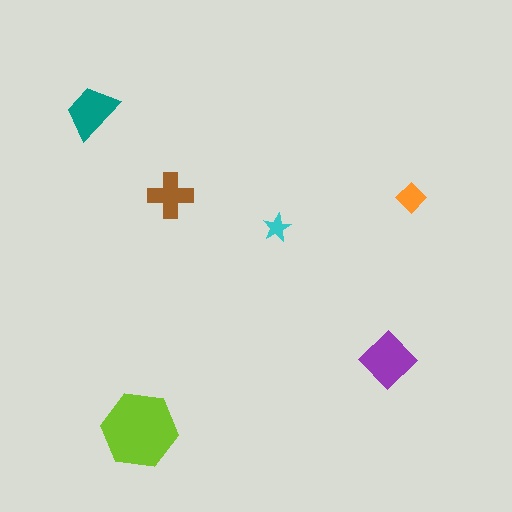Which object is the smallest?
The cyan star.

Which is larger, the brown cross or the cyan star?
The brown cross.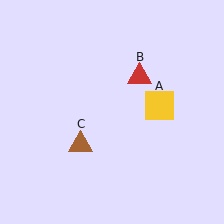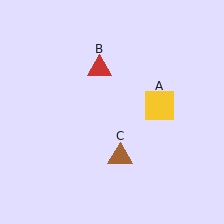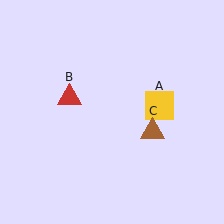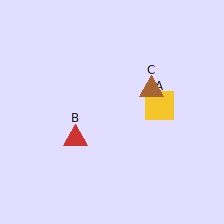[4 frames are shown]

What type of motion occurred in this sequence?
The red triangle (object B), brown triangle (object C) rotated counterclockwise around the center of the scene.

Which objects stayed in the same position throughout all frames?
Yellow square (object A) remained stationary.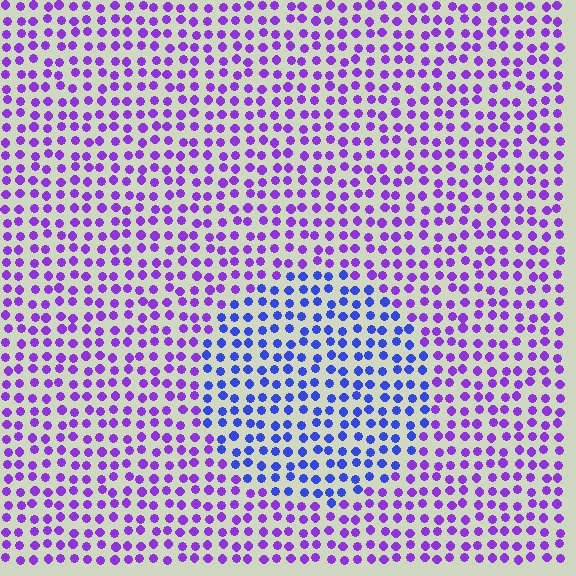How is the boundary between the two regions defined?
The boundary is defined purely by a slight shift in hue (about 40 degrees). Spacing, size, and orientation are identical on both sides.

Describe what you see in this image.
The image is filled with small purple elements in a uniform arrangement. A circle-shaped region is visible where the elements are tinted to a slightly different hue, forming a subtle color boundary.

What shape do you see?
I see a circle.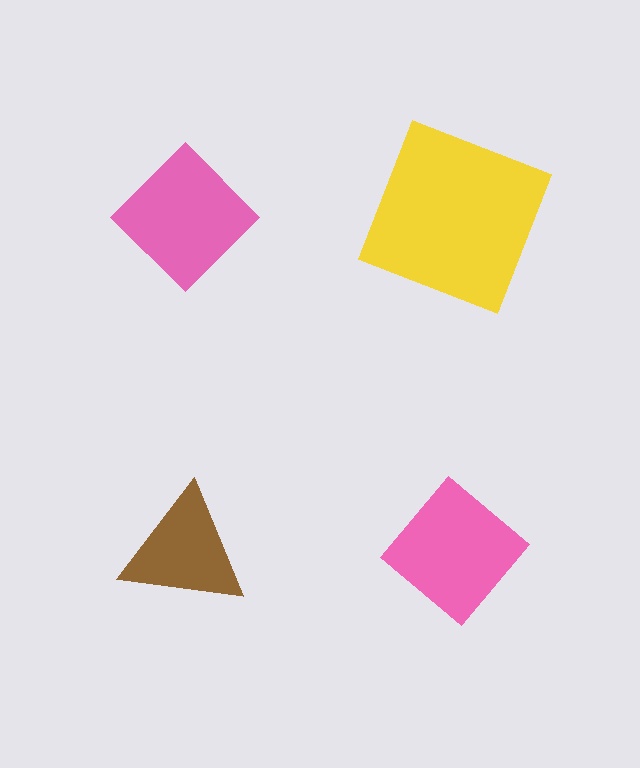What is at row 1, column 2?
A yellow square.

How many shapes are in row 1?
2 shapes.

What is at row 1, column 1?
A pink diamond.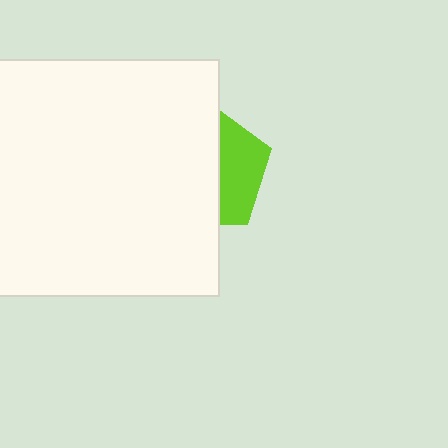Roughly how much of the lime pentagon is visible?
A small part of it is visible (roughly 37%).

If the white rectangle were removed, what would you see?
You would see the complete lime pentagon.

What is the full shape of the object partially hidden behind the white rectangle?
The partially hidden object is a lime pentagon.